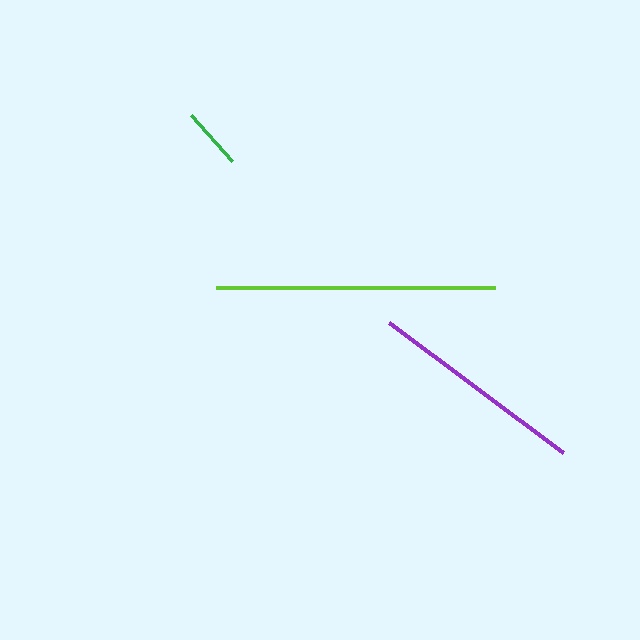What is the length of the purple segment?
The purple segment is approximately 217 pixels long.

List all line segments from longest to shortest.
From longest to shortest: lime, purple, green.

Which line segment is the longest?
The lime line is the longest at approximately 279 pixels.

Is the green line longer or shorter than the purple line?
The purple line is longer than the green line.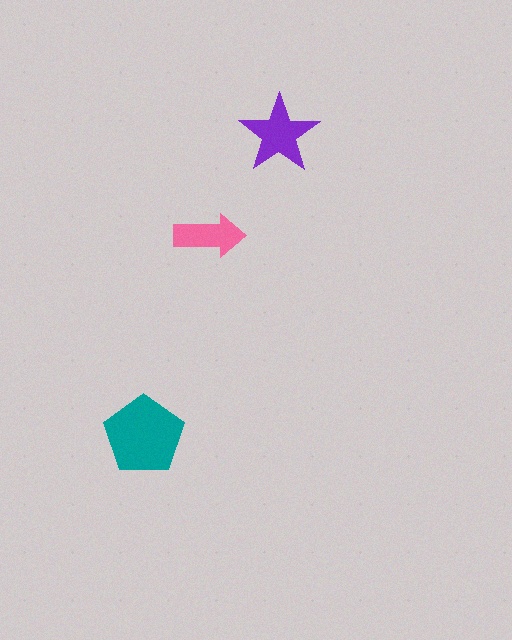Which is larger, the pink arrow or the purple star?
The purple star.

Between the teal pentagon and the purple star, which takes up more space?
The teal pentagon.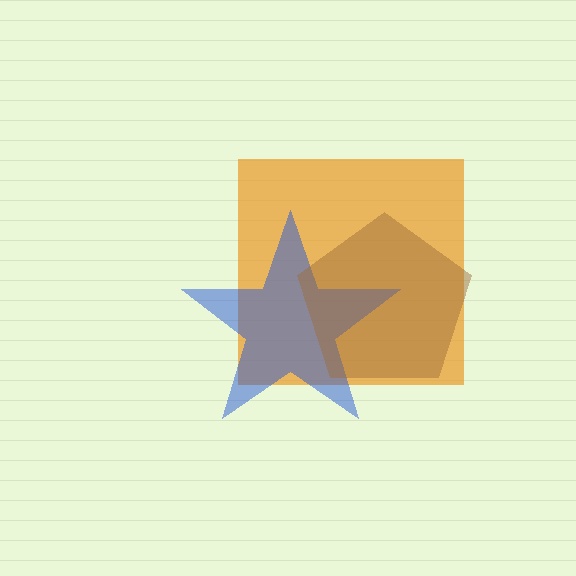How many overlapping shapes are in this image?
There are 3 overlapping shapes in the image.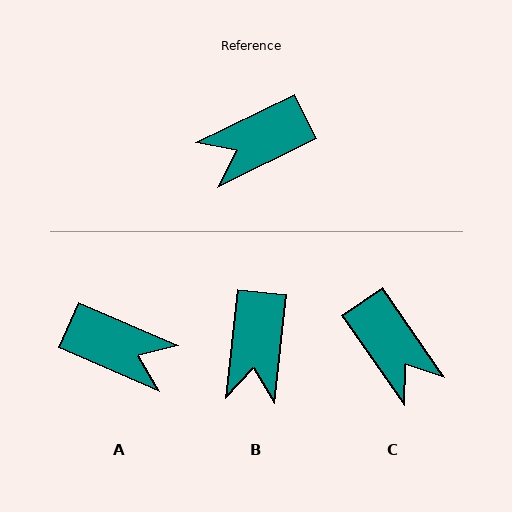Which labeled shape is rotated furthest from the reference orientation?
A, about 130 degrees away.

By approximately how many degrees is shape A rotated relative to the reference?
Approximately 130 degrees counter-clockwise.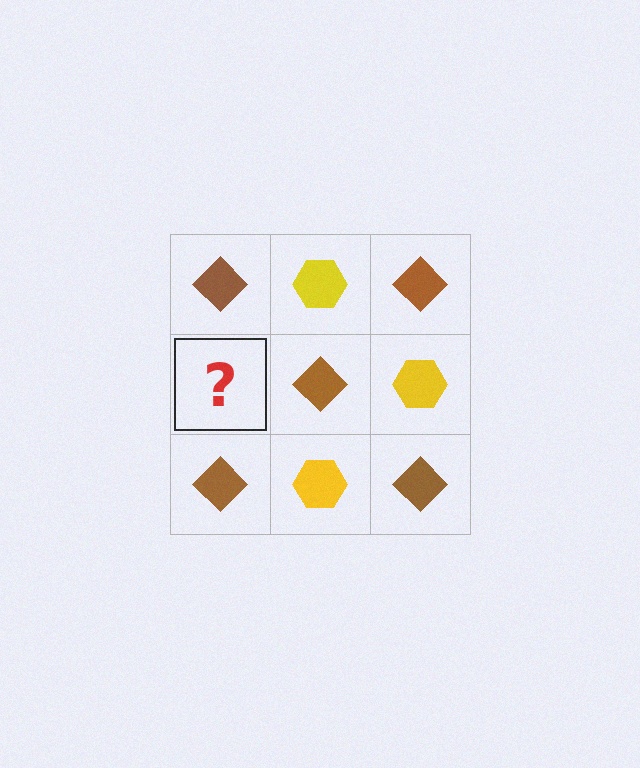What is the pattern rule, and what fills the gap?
The rule is that it alternates brown diamond and yellow hexagon in a checkerboard pattern. The gap should be filled with a yellow hexagon.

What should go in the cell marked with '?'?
The missing cell should contain a yellow hexagon.